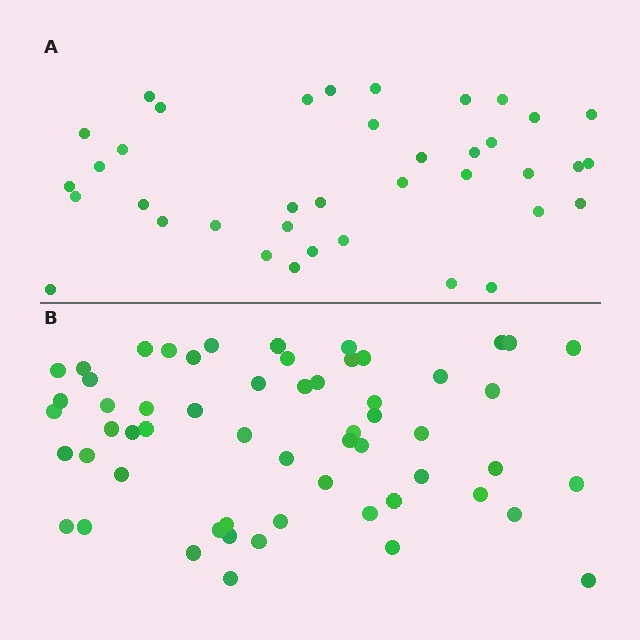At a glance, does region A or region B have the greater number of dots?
Region B (the bottom region) has more dots.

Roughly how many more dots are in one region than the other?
Region B has approximately 20 more dots than region A.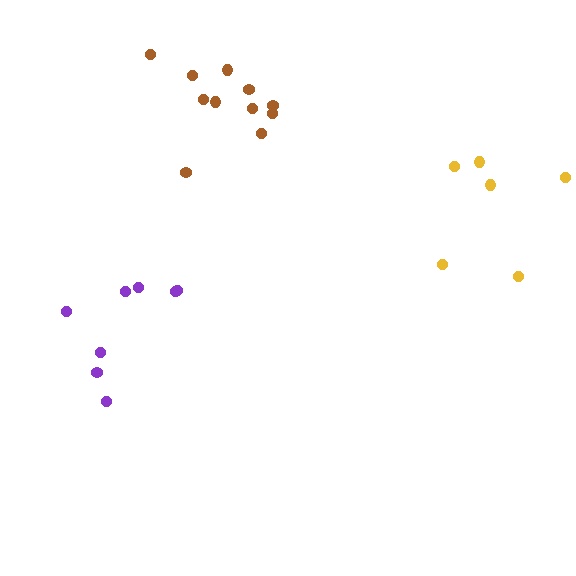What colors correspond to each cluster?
The clusters are colored: purple, yellow, brown.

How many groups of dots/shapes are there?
There are 3 groups.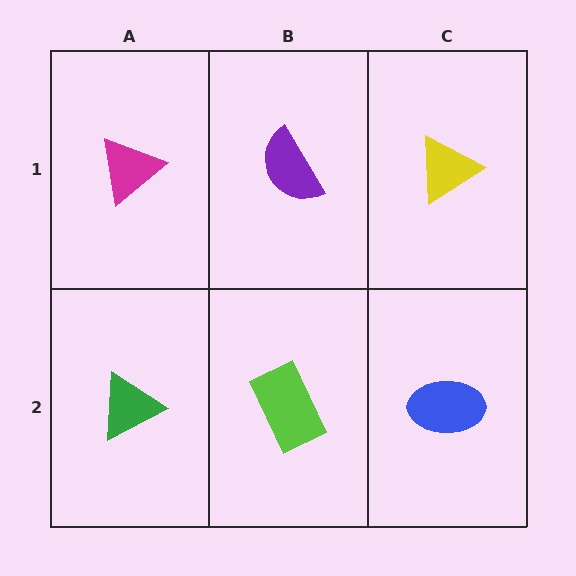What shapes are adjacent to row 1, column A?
A green triangle (row 2, column A), a purple semicircle (row 1, column B).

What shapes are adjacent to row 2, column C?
A yellow triangle (row 1, column C), a lime rectangle (row 2, column B).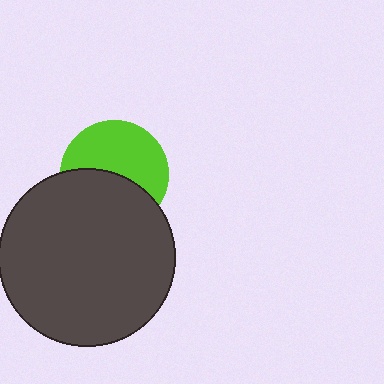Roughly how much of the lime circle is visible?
About half of it is visible (roughly 54%).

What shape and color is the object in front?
The object in front is a dark gray circle.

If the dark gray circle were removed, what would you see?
You would see the complete lime circle.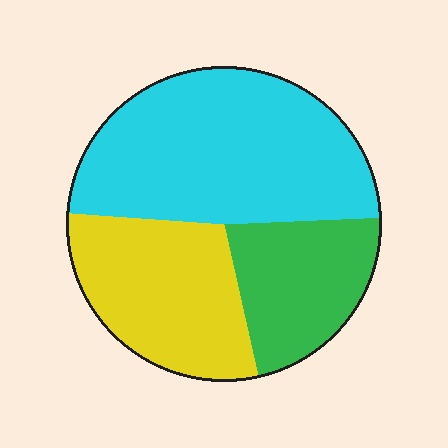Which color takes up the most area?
Cyan, at roughly 50%.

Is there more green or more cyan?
Cyan.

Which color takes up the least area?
Green, at roughly 20%.